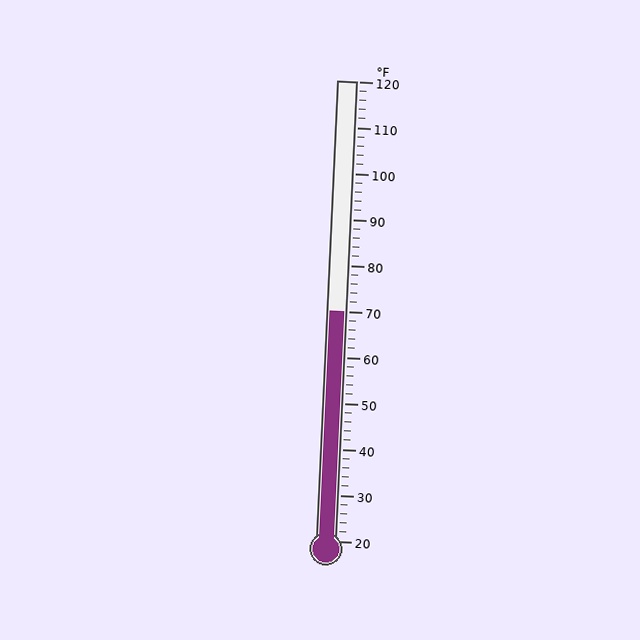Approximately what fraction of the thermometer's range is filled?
The thermometer is filled to approximately 50% of its range.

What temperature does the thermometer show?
The thermometer shows approximately 70°F.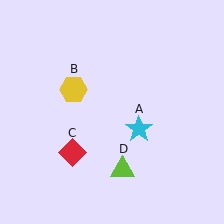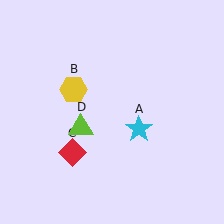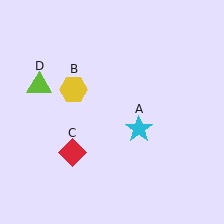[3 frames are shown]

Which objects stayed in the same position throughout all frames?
Cyan star (object A) and yellow hexagon (object B) and red diamond (object C) remained stationary.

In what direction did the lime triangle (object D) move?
The lime triangle (object D) moved up and to the left.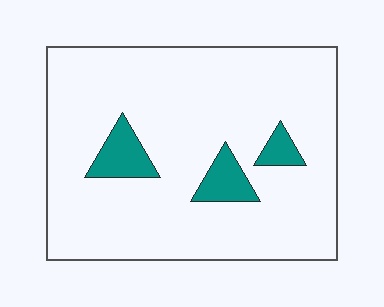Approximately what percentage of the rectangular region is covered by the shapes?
Approximately 10%.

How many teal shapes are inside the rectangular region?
3.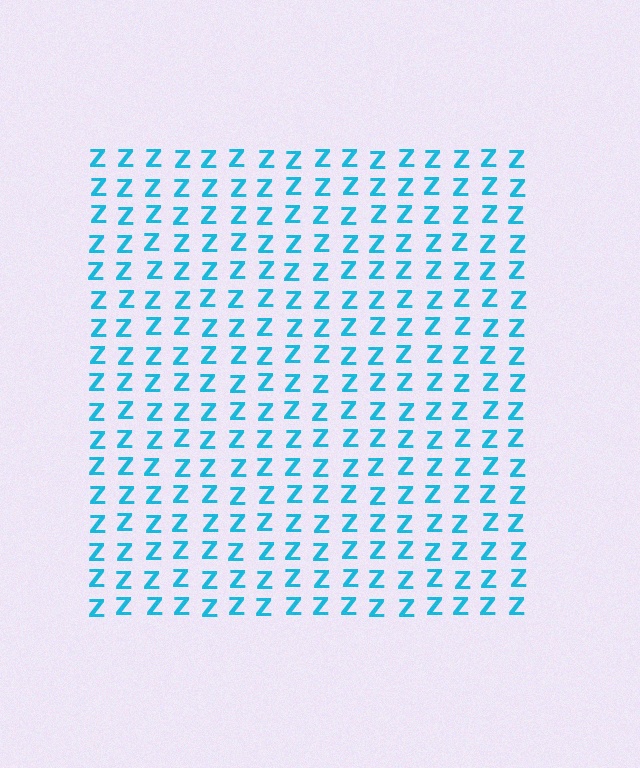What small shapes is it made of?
It is made of small letter Z's.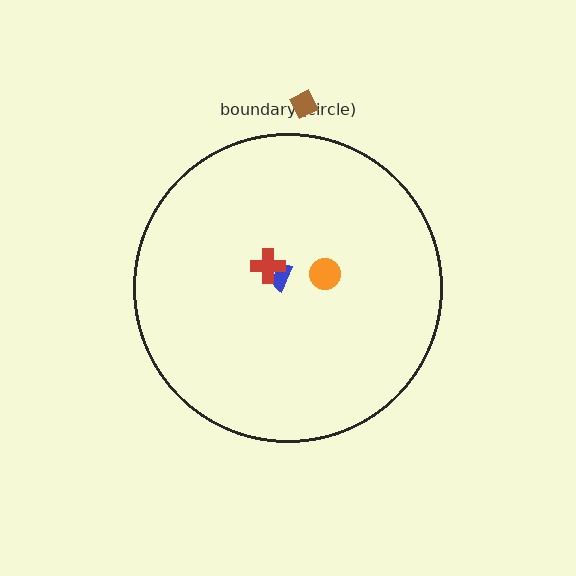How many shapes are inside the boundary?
3 inside, 1 outside.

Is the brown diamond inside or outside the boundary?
Outside.